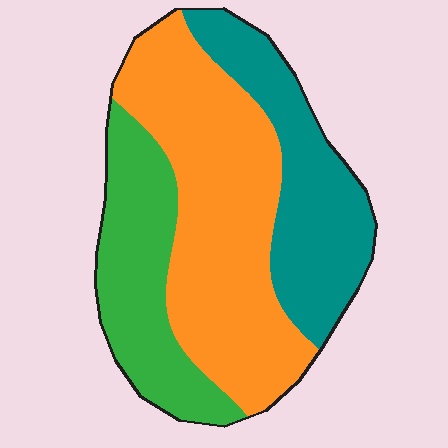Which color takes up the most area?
Orange, at roughly 45%.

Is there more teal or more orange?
Orange.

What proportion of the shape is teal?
Teal takes up about one quarter (1/4) of the shape.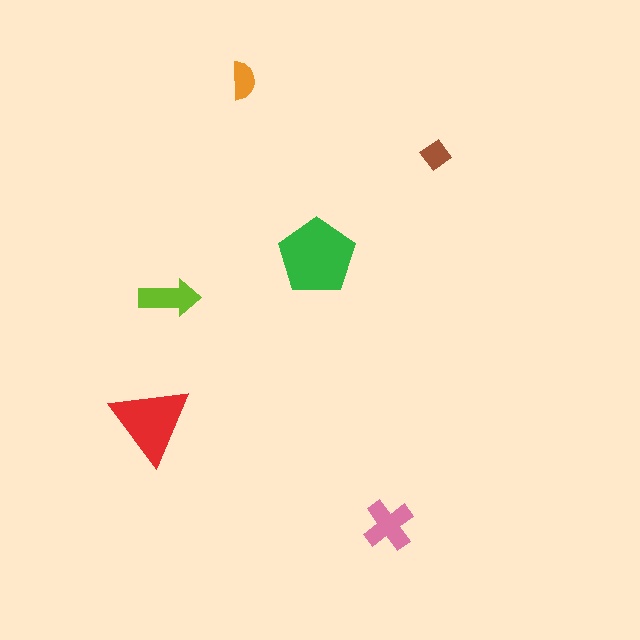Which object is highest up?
The orange semicircle is topmost.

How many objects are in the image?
There are 6 objects in the image.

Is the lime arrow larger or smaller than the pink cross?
Smaller.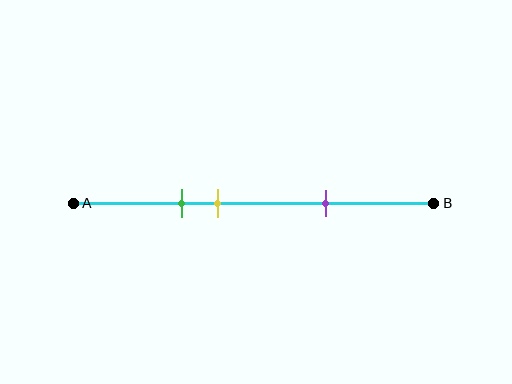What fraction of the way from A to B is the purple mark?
The purple mark is approximately 70% (0.7) of the way from A to B.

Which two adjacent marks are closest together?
The green and yellow marks are the closest adjacent pair.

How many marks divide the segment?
There are 3 marks dividing the segment.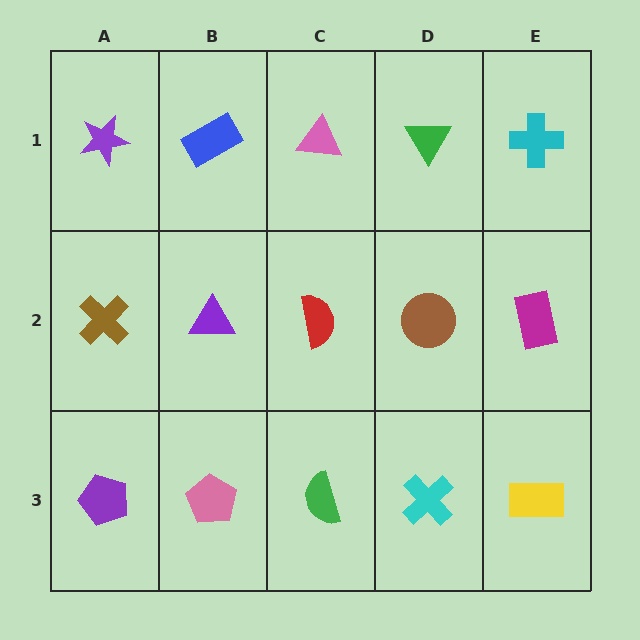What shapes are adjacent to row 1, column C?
A red semicircle (row 2, column C), a blue rectangle (row 1, column B), a green triangle (row 1, column D).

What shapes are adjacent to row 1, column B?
A purple triangle (row 2, column B), a purple star (row 1, column A), a pink triangle (row 1, column C).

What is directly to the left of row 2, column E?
A brown circle.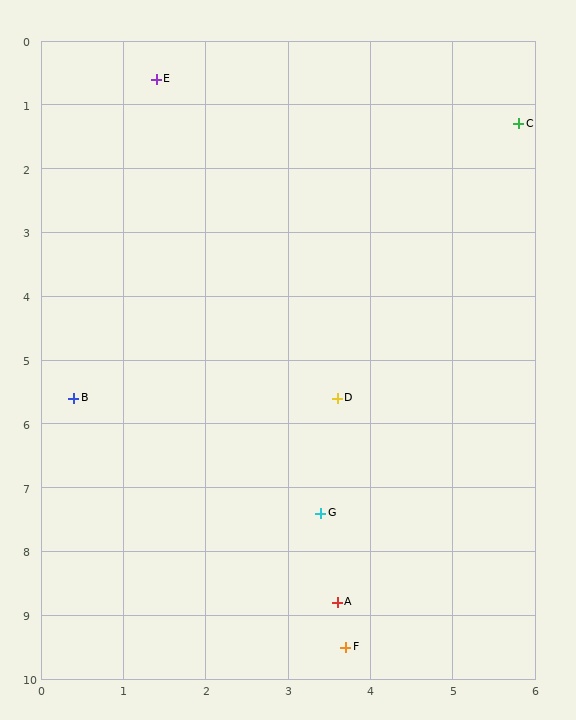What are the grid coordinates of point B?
Point B is at approximately (0.4, 5.6).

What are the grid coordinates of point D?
Point D is at approximately (3.6, 5.6).